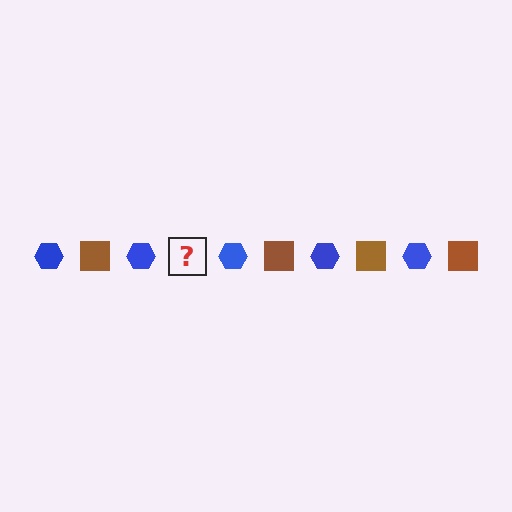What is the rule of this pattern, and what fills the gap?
The rule is that the pattern alternates between blue hexagon and brown square. The gap should be filled with a brown square.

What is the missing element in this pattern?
The missing element is a brown square.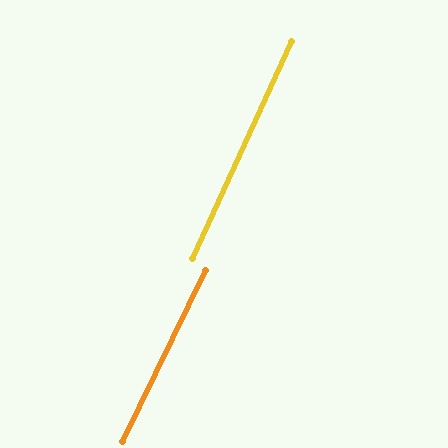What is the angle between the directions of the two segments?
Approximately 1 degree.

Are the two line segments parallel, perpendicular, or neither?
Parallel — their directions differ by only 1.2°.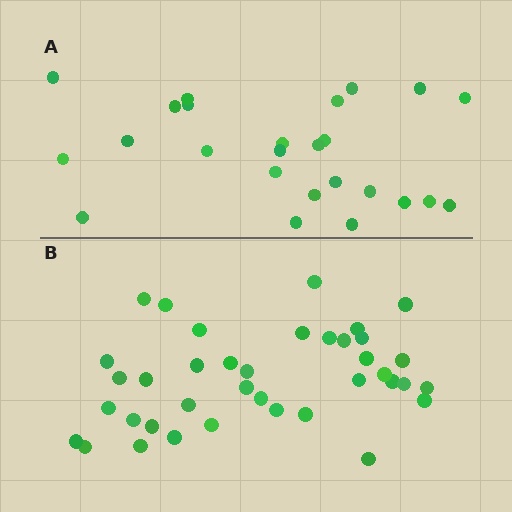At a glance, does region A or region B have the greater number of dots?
Region B (the bottom region) has more dots.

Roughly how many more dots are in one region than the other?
Region B has approximately 15 more dots than region A.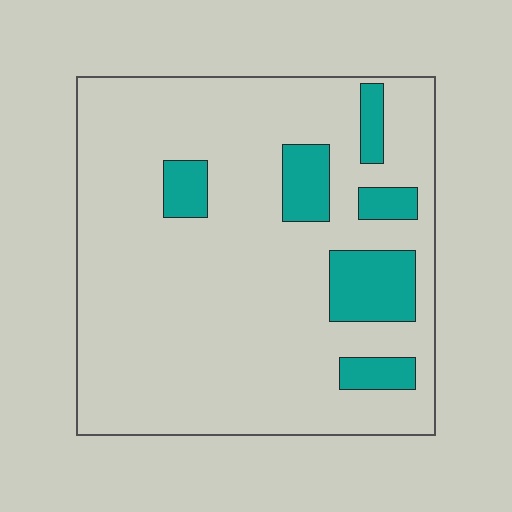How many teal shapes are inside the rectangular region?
6.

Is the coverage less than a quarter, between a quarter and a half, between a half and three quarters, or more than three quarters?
Less than a quarter.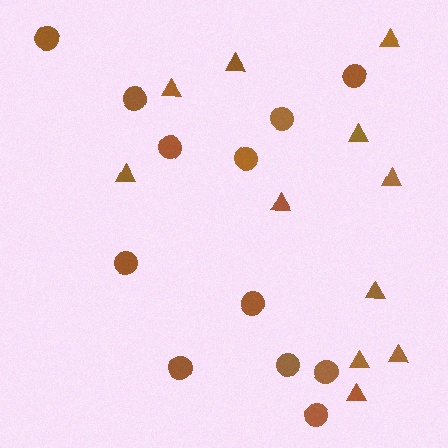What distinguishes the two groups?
There are 2 groups: one group of circles (12) and one group of triangles (11).